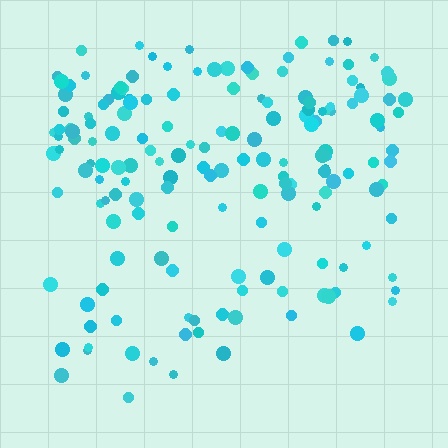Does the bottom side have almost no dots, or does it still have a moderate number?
Still a moderate number, just noticeably fewer than the top.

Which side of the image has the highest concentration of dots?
The top.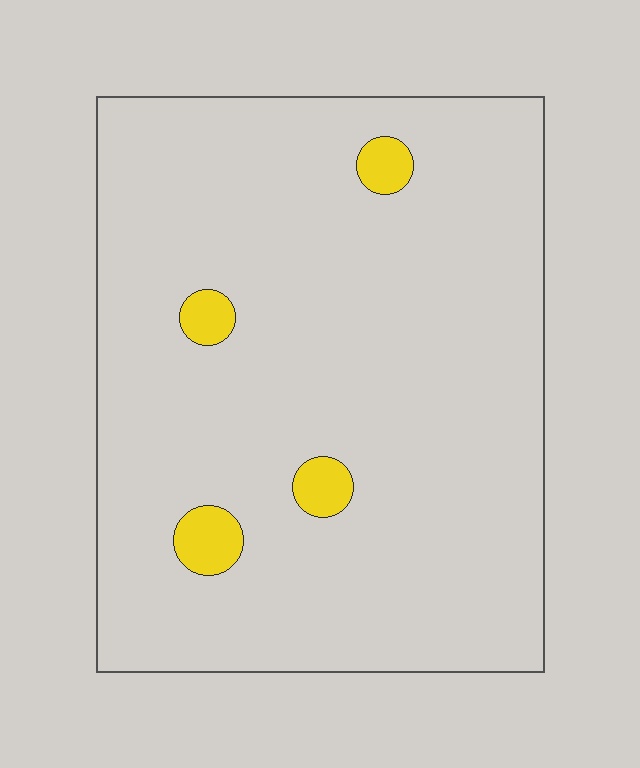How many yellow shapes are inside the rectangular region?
4.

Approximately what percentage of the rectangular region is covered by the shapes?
Approximately 5%.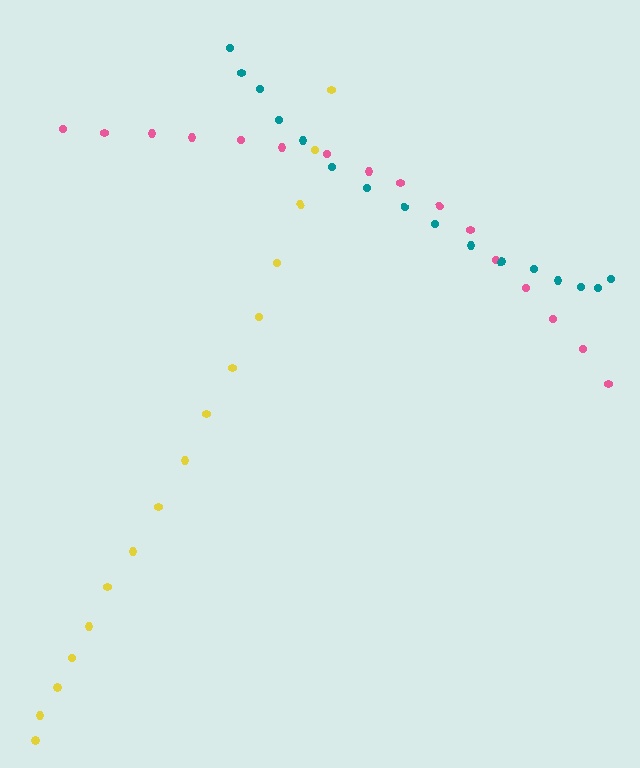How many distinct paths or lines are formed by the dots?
There are 3 distinct paths.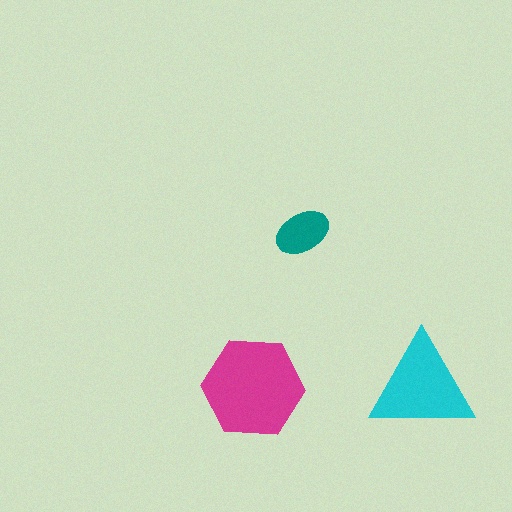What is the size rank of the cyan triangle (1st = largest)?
2nd.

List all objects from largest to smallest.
The magenta hexagon, the cyan triangle, the teal ellipse.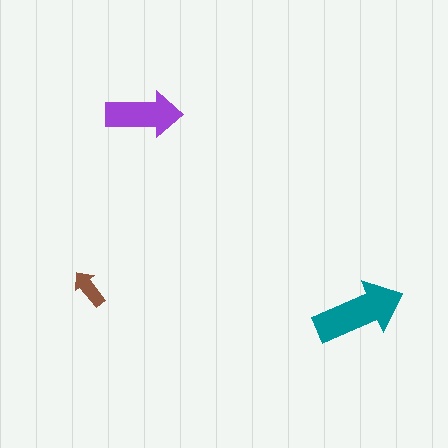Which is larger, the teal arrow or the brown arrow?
The teal one.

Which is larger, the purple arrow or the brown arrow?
The purple one.